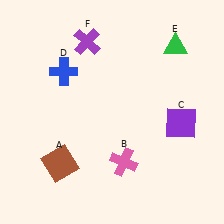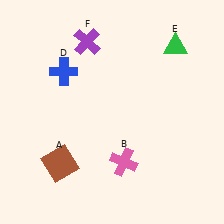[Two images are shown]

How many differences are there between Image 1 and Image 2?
There is 1 difference between the two images.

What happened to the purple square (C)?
The purple square (C) was removed in Image 2. It was in the bottom-right area of Image 1.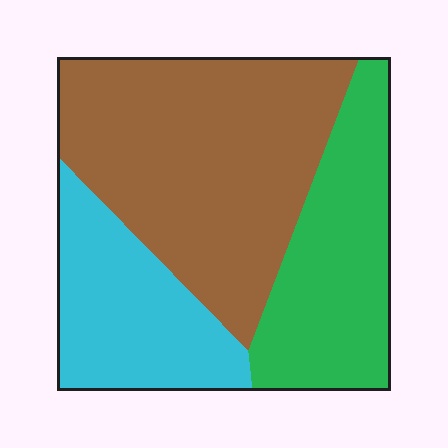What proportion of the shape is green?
Green takes up between a quarter and a half of the shape.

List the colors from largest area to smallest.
From largest to smallest: brown, green, cyan.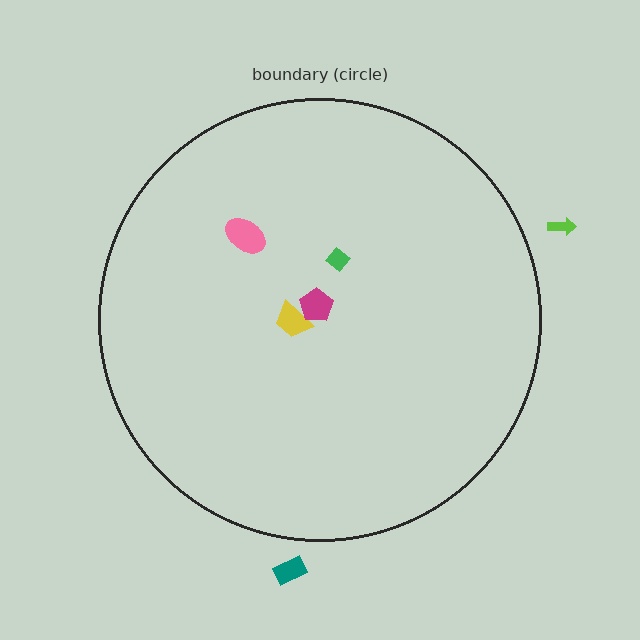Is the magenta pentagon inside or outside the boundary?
Inside.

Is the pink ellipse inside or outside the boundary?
Inside.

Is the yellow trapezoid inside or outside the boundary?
Inside.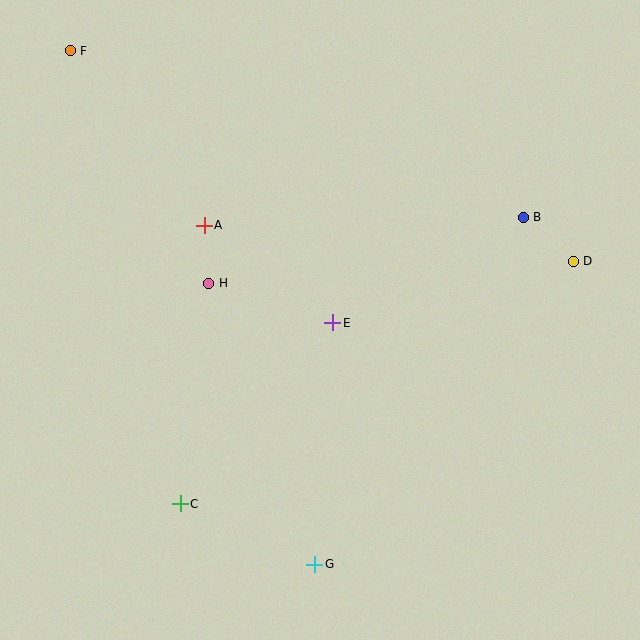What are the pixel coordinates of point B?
Point B is at (523, 217).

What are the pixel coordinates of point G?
Point G is at (315, 564).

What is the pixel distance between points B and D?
The distance between B and D is 67 pixels.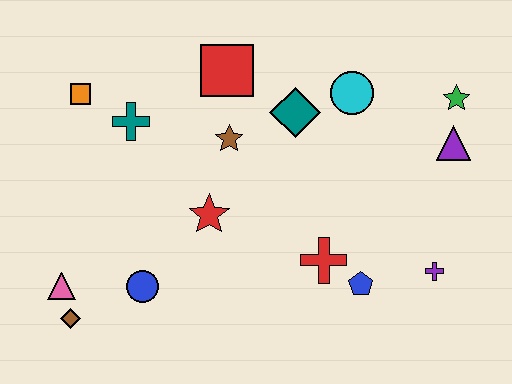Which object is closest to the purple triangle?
The green star is closest to the purple triangle.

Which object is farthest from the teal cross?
The purple cross is farthest from the teal cross.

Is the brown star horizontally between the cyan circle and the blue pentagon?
No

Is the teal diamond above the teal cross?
Yes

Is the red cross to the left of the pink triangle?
No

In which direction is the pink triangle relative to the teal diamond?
The pink triangle is to the left of the teal diamond.